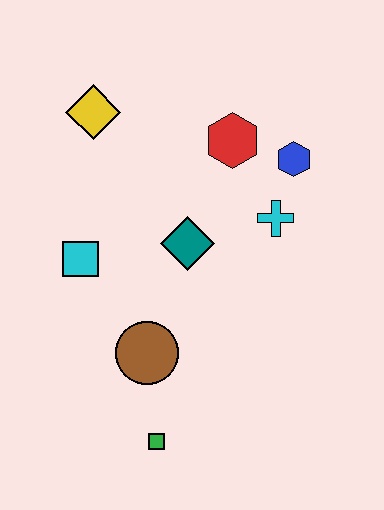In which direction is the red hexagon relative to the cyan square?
The red hexagon is to the right of the cyan square.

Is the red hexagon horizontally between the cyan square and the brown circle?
No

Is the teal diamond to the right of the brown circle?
Yes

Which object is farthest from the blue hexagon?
The green square is farthest from the blue hexagon.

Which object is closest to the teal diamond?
The cyan cross is closest to the teal diamond.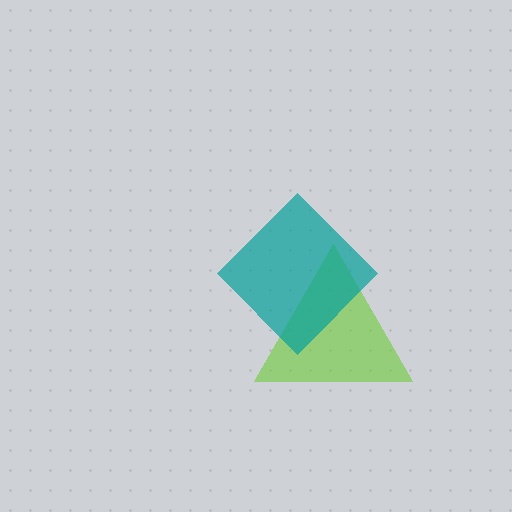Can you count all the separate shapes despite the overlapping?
Yes, there are 2 separate shapes.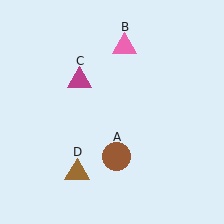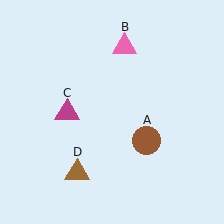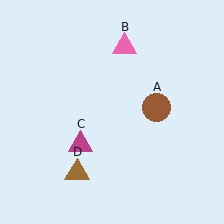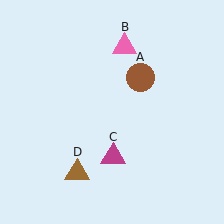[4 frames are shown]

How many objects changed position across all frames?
2 objects changed position: brown circle (object A), magenta triangle (object C).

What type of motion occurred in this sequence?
The brown circle (object A), magenta triangle (object C) rotated counterclockwise around the center of the scene.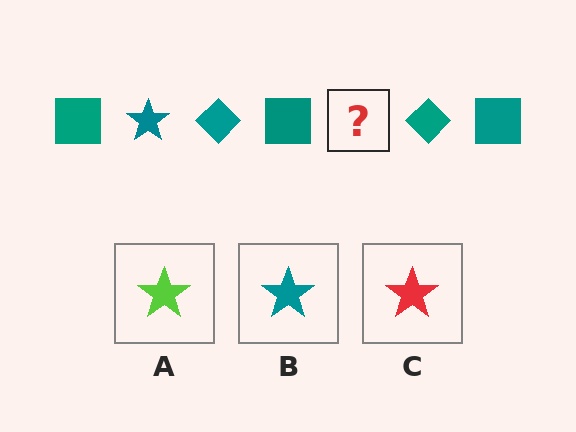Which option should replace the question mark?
Option B.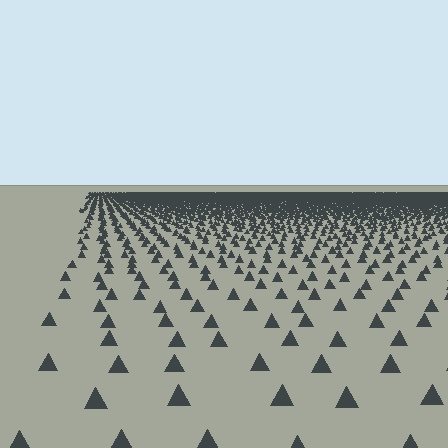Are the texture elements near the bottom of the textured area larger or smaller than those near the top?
Larger. Near the bottom, elements are closer to the viewer and appear at a bigger on-screen size.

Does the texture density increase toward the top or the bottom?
Density increases toward the top.